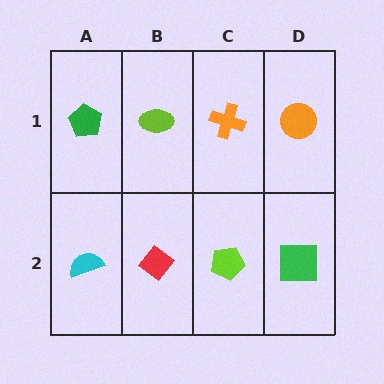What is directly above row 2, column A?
A green pentagon.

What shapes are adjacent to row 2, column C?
An orange cross (row 1, column C), a red diamond (row 2, column B), a green square (row 2, column D).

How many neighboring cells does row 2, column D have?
2.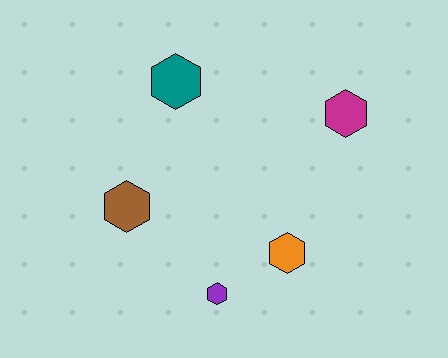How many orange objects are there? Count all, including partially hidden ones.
There is 1 orange object.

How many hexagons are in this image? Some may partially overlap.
There are 5 hexagons.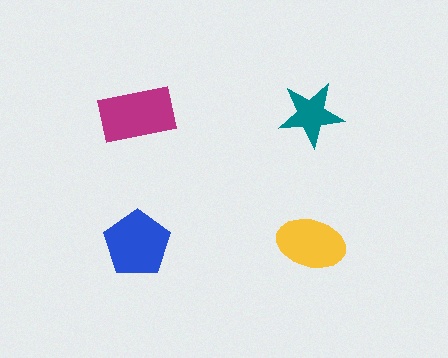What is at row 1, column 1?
A magenta rectangle.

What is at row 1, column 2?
A teal star.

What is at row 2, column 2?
A yellow ellipse.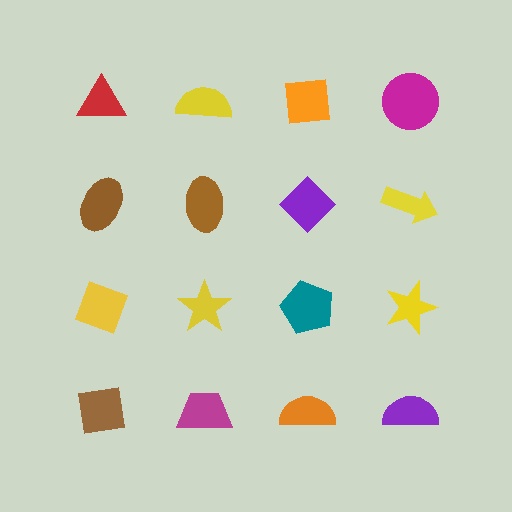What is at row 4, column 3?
An orange semicircle.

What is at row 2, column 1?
A brown ellipse.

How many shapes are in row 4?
4 shapes.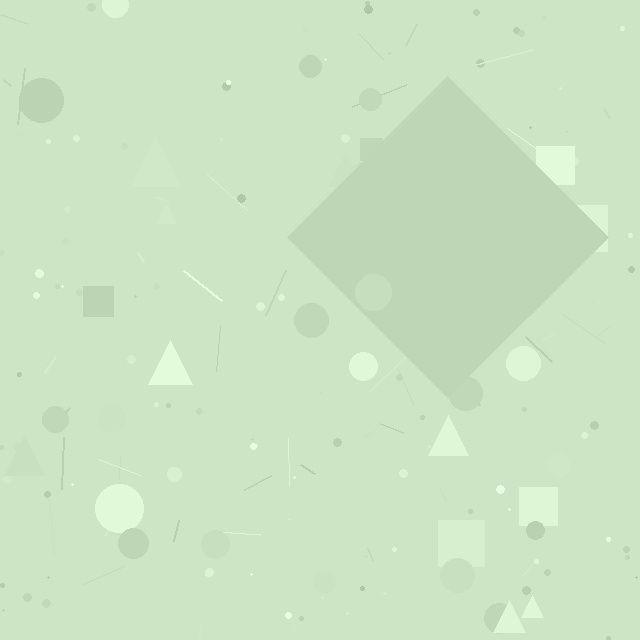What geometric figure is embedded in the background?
A diamond is embedded in the background.